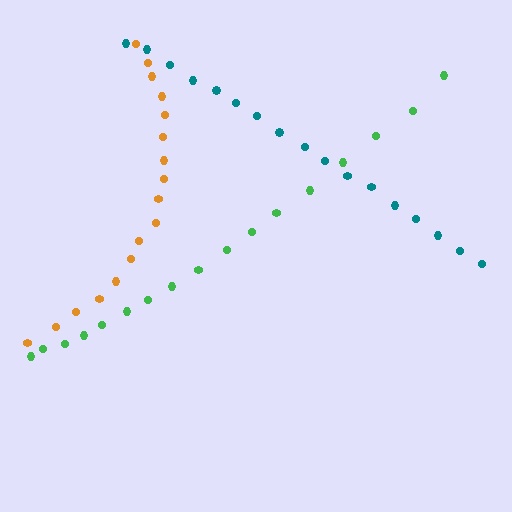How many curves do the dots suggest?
There are 3 distinct paths.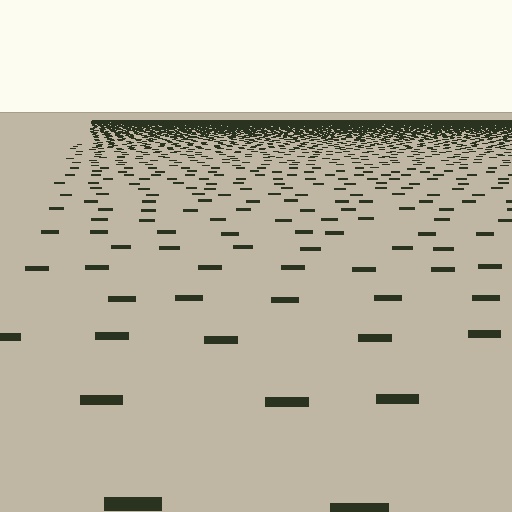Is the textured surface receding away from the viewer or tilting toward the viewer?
The surface is receding away from the viewer. Texture elements get smaller and denser toward the top.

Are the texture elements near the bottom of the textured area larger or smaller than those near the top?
Larger. Near the bottom, elements are closer to the viewer and appear at a bigger on-screen size.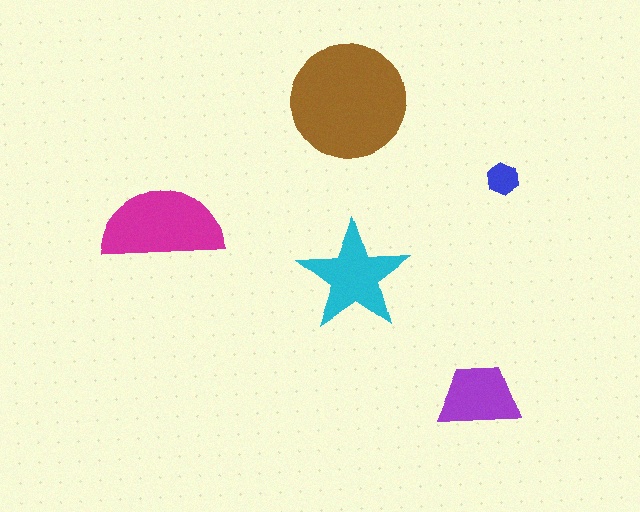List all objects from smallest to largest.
The blue hexagon, the purple trapezoid, the cyan star, the magenta semicircle, the brown circle.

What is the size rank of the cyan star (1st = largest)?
3rd.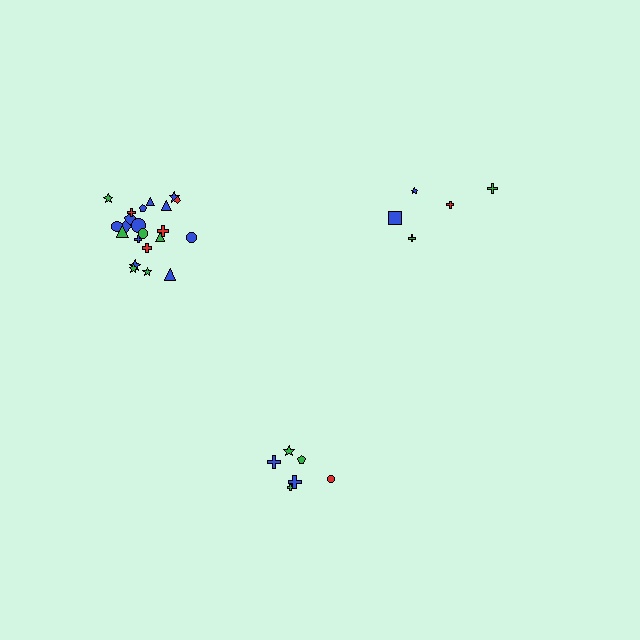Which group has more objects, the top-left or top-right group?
The top-left group.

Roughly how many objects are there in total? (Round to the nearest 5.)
Roughly 35 objects in total.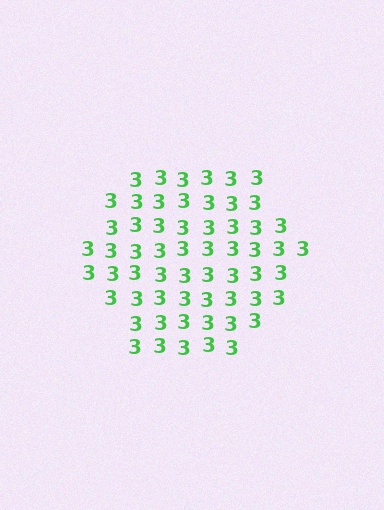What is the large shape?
The large shape is a hexagon.